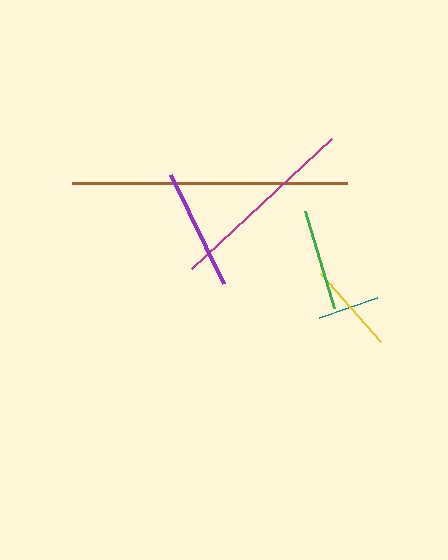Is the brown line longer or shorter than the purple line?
The brown line is longer than the purple line.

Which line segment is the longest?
The brown line is the longest at approximately 274 pixels.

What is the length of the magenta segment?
The magenta segment is approximately 192 pixels long.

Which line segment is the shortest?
The teal line is the shortest at approximately 61 pixels.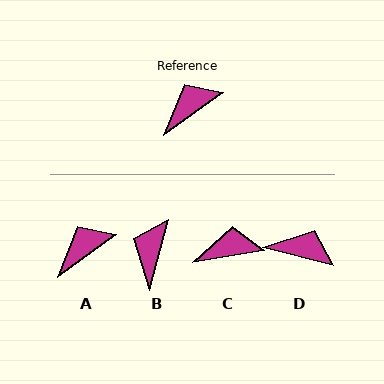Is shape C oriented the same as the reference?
No, it is off by about 26 degrees.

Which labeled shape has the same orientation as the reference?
A.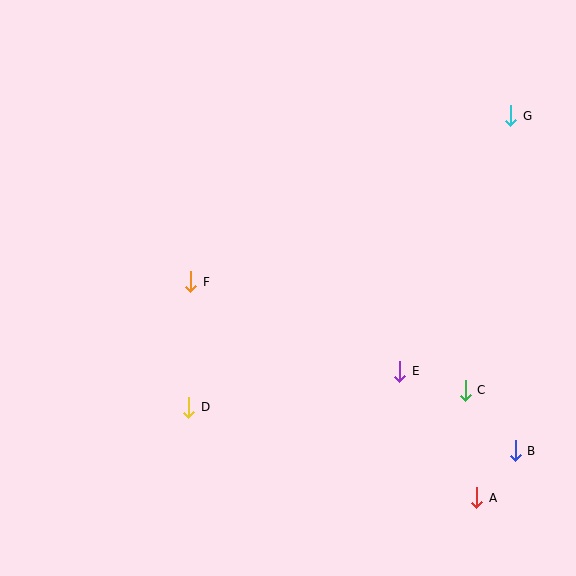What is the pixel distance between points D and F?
The distance between D and F is 126 pixels.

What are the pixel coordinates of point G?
Point G is at (511, 116).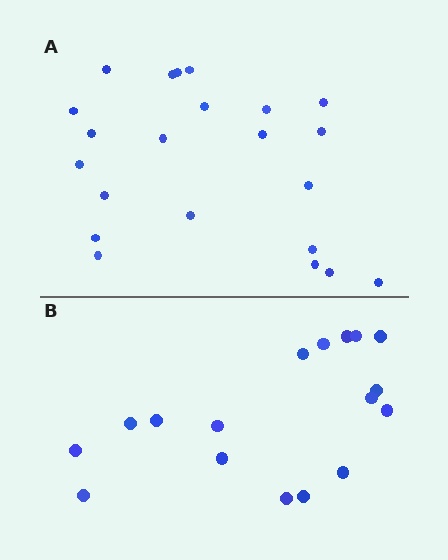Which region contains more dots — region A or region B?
Region A (the top region) has more dots.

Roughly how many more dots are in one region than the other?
Region A has about 5 more dots than region B.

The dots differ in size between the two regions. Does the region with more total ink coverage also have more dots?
No. Region B has more total ink coverage because its dots are larger, but region A actually contains more individual dots. Total area can be misleading — the number of items is what matters here.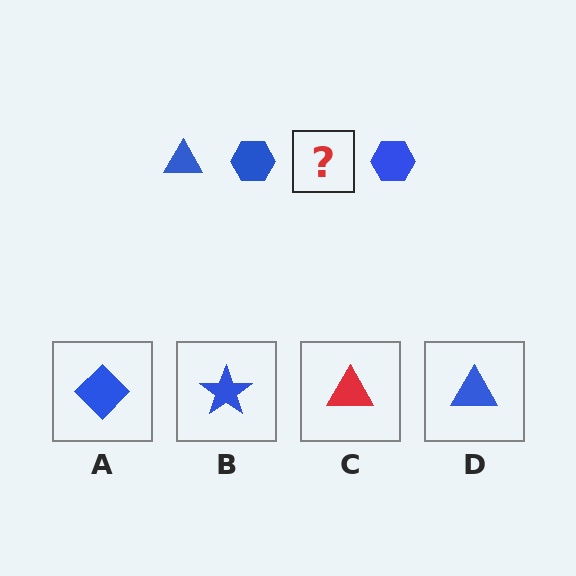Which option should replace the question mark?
Option D.